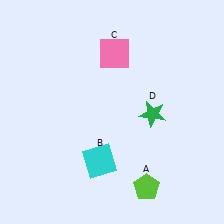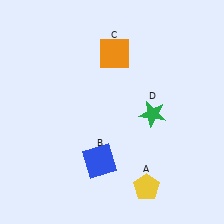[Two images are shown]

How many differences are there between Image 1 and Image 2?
There are 3 differences between the two images.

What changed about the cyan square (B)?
In Image 1, B is cyan. In Image 2, it changed to blue.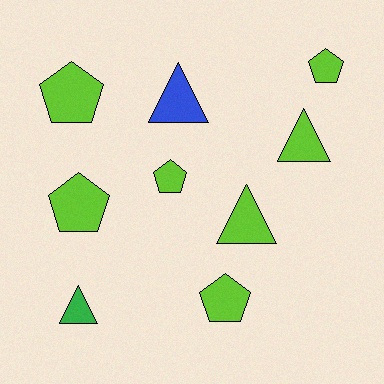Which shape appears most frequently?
Pentagon, with 5 objects.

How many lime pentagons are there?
There are 5 lime pentagons.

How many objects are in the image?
There are 9 objects.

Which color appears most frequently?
Lime, with 7 objects.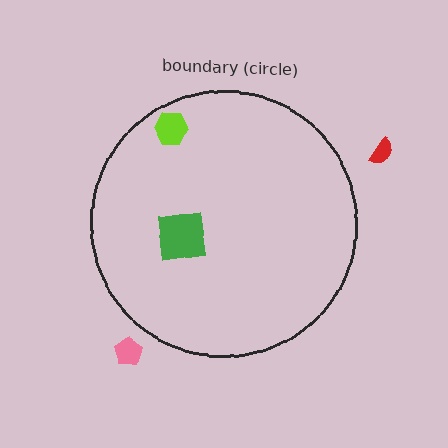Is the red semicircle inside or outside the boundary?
Outside.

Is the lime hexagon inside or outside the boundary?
Inside.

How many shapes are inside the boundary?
2 inside, 2 outside.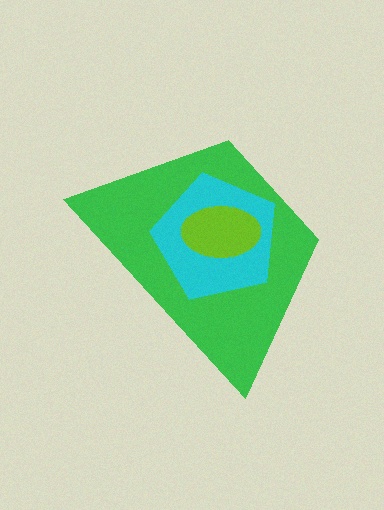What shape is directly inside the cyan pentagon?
The lime ellipse.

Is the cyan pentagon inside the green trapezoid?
Yes.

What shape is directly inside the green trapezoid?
The cyan pentagon.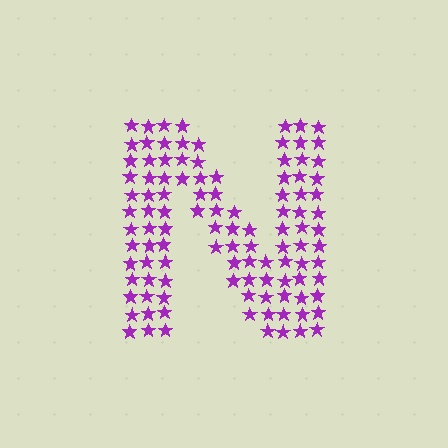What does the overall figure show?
The overall figure shows the letter N.